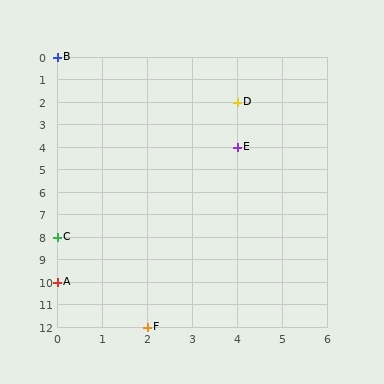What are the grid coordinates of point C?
Point C is at grid coordinates (0, 8).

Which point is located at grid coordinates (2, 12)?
Point F is at (2, 12).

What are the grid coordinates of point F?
Point F is at grid coordinates (2, 12).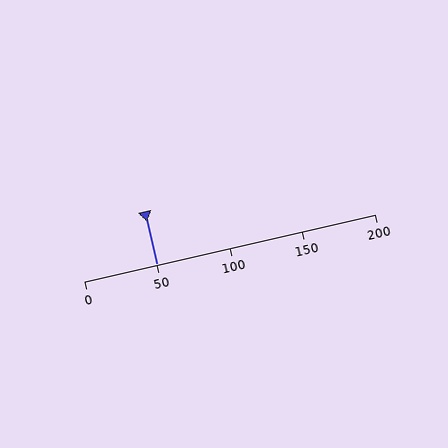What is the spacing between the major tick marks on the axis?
The major ticks are spaced 50 apart.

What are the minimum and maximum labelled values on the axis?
The axis runs from 0 to 200.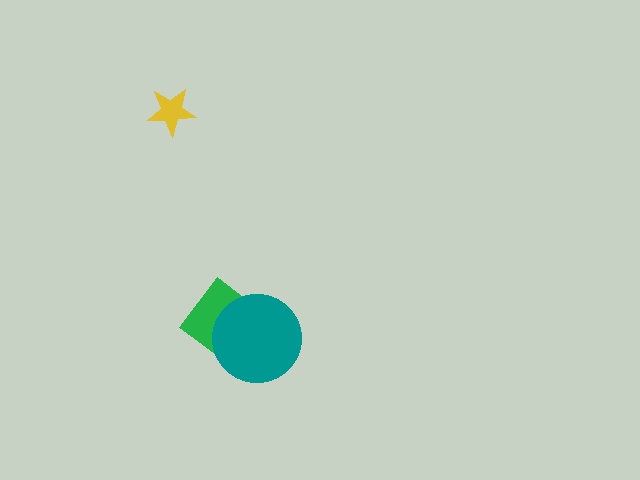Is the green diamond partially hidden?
Yes, it is partially covered by another shape.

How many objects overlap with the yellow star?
0 objects overlap with the yellow star.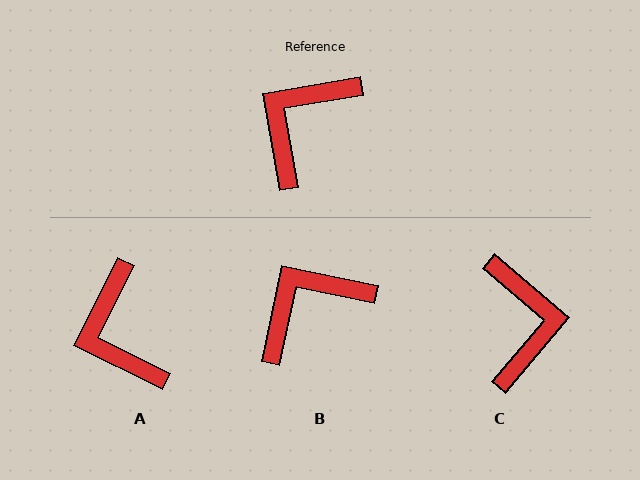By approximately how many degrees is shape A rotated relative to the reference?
Approximately 54 degrees counter-clockwise.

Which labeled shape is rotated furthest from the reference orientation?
C, about 140 degrees away.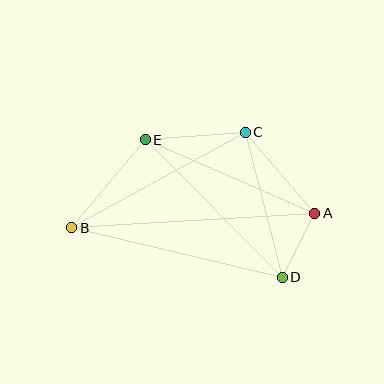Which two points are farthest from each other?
Points A and B are farthest from each other.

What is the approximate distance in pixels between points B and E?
The distance between B and E is approximately 114 pixels.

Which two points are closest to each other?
Points A and D are closest to each other.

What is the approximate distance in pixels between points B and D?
The distance between B and D is approximately 216 pixels.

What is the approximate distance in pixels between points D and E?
The distance between D and E is approximately 194 pixels.